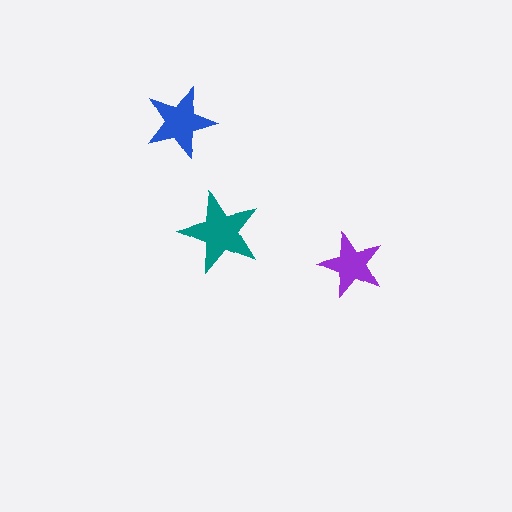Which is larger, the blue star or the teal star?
The teal one.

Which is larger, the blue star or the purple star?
The blue one.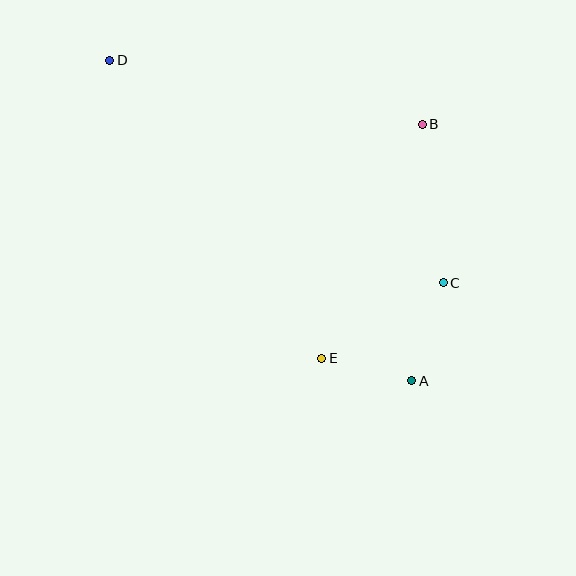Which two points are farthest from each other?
Points A and D are farthest from each other.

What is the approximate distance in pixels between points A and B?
The distance between A and B is approximately 257 pixels.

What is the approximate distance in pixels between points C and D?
The distance between C and D is approximately 401 pixels.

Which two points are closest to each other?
Points A and E are closest to each other.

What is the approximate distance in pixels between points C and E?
The distance between C and E is approximately 143 pixels.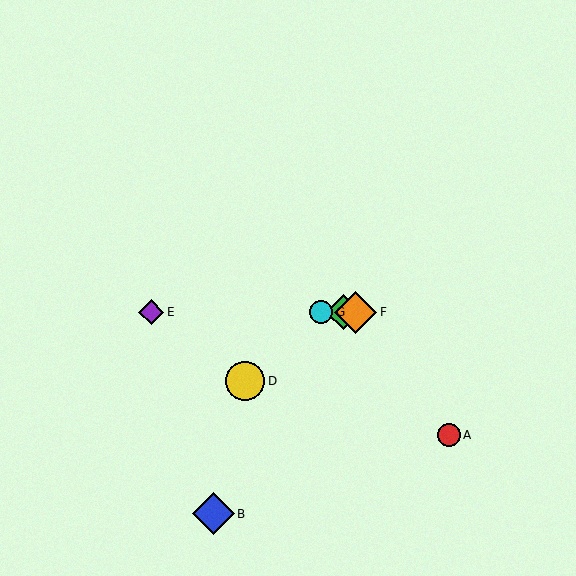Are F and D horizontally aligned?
No, F is at y≈312 and D is at y≈381.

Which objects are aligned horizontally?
Objects C, E, F, G are aligned horizontally.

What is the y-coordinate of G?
Object G is at y≈312.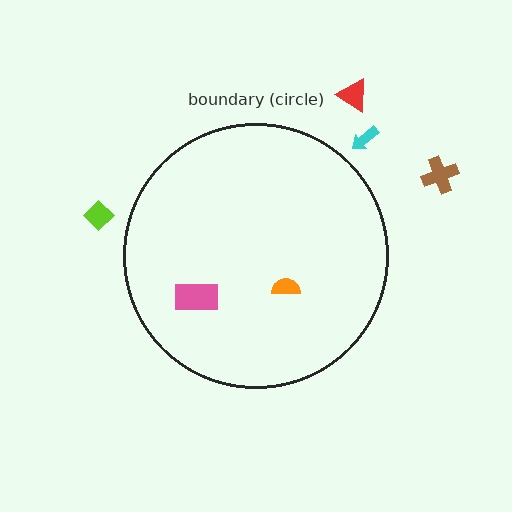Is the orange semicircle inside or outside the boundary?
Inside.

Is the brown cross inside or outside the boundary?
Outside.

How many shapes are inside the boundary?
2 inside, 4 outside.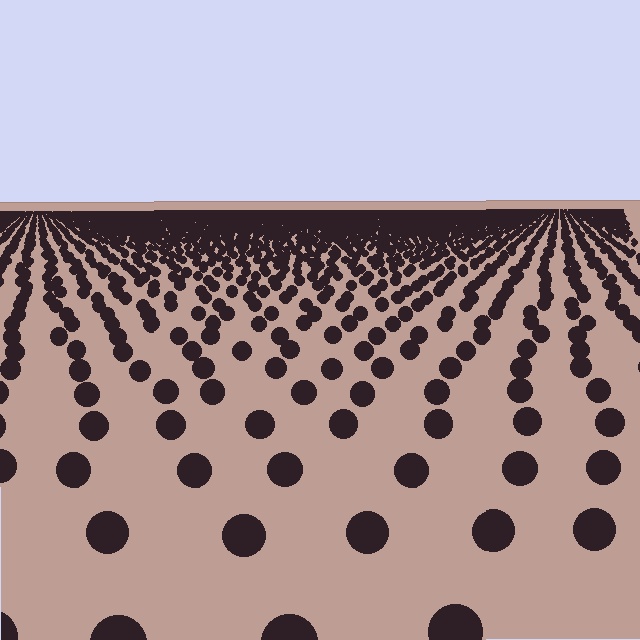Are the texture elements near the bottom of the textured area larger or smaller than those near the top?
Larger. Near the bottom, elements are closer to the viewer and appear at a bigger on-screen size.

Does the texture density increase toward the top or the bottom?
Density increases toward the top.